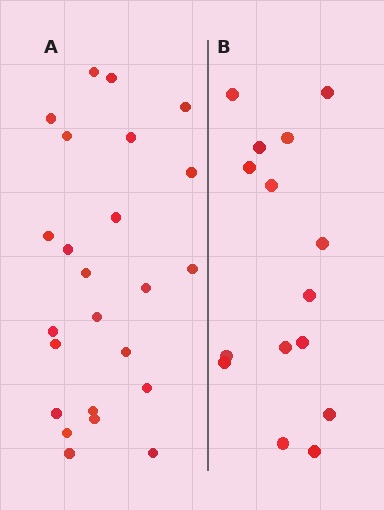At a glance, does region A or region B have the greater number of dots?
Region A (the left region) has more dots.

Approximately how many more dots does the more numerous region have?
Region A has roughly 8 or so more dots than region B.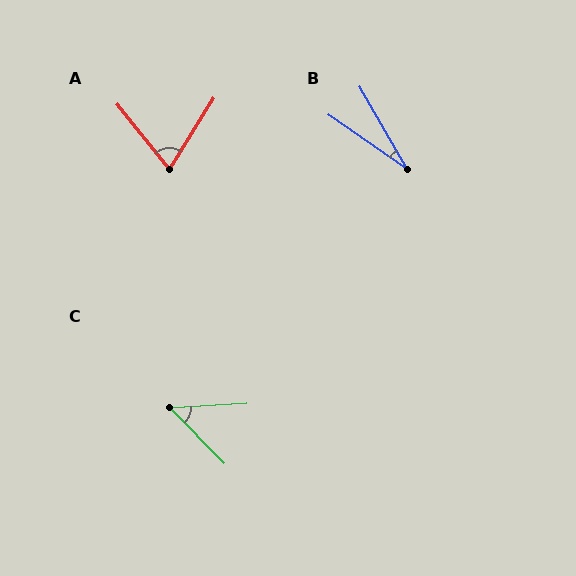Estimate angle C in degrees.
Approximately 49 degrees.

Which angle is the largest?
A, at approximately 71 degrees.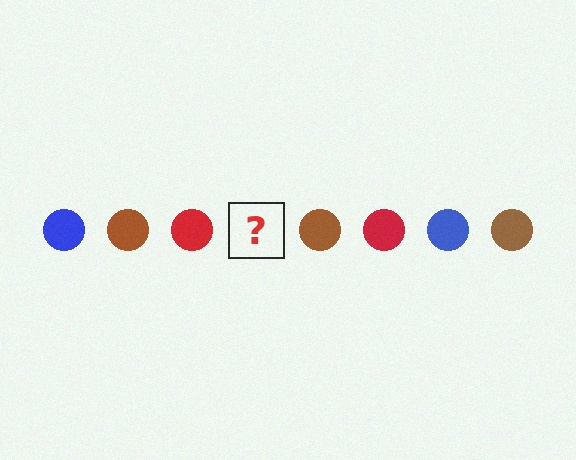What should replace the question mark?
The question mark should be replaced with a blue circle.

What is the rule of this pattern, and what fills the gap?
The rule is that the pattern cycles through blue, brown, red circles. The gap should be filled with a blue circle.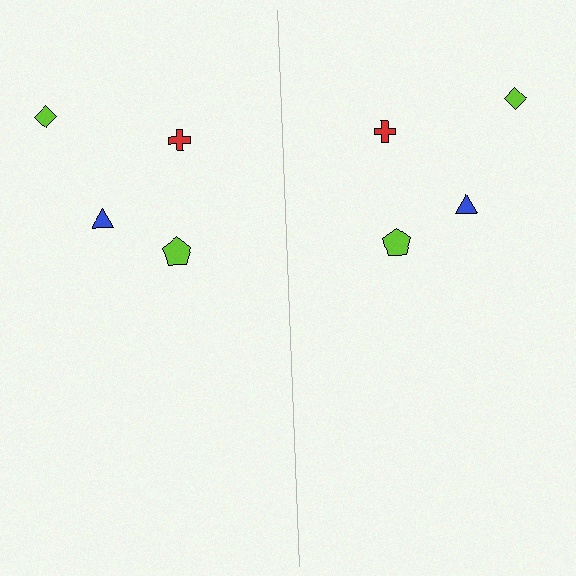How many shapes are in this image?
There are 8 shapes in this image.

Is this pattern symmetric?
Yes, this pattern has bilateral (reflection) symmetry.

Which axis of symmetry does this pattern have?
The pattern has a vertical axis of symmetry running through the center of the image.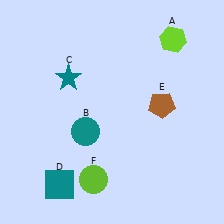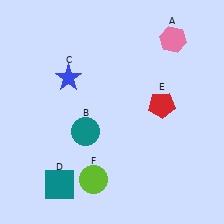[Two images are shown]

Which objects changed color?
A changed from lime to pink. C changed from teal to blue. E changed from brown to red.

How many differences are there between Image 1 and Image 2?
There are 3 differences between the two images.